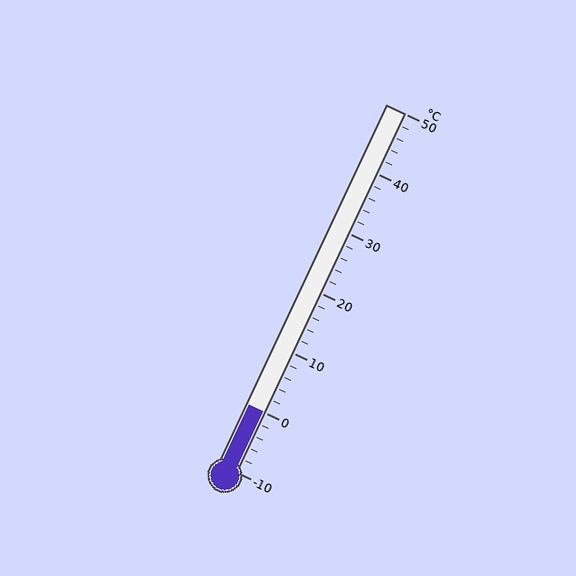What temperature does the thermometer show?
The thermometer shows approximately 0°C.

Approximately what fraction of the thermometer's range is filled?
The thermometer is filled to approximately 15% of its range.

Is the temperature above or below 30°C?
The temperature is below 30°C.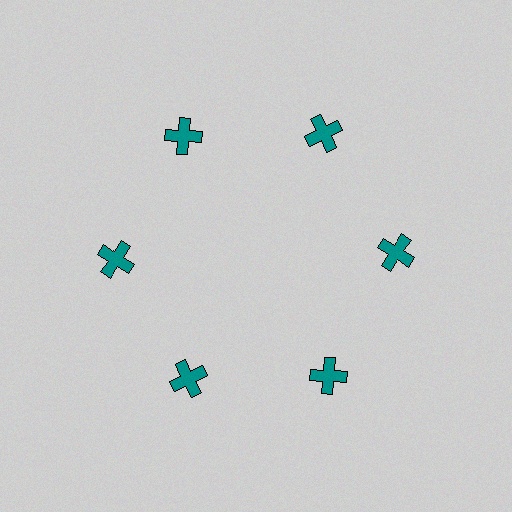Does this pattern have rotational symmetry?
Yes, this pattern has 6-fold rotational symmetry. It looks the same after rotating 60 degrees around the center.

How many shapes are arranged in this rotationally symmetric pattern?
There are 6 shapes, arranged in 6 groups of 1.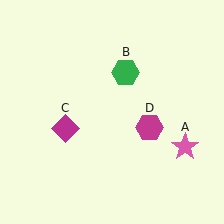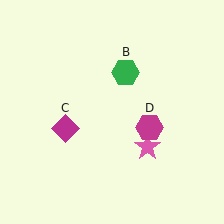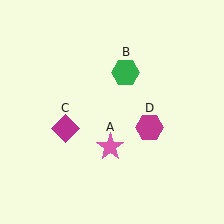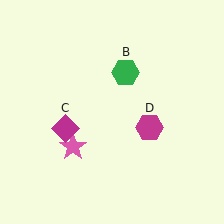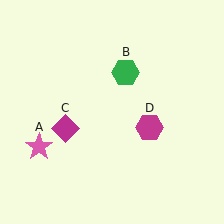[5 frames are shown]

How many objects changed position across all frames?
1 object changed position: pink star (object A).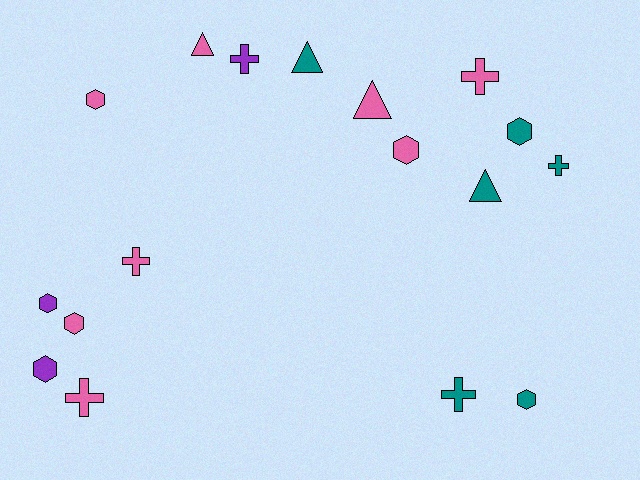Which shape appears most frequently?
Hexagon, with 7 objects.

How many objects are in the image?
There are 17 objects.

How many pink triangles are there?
There are 2 pink triangles.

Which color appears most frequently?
Pink, with 8 objects.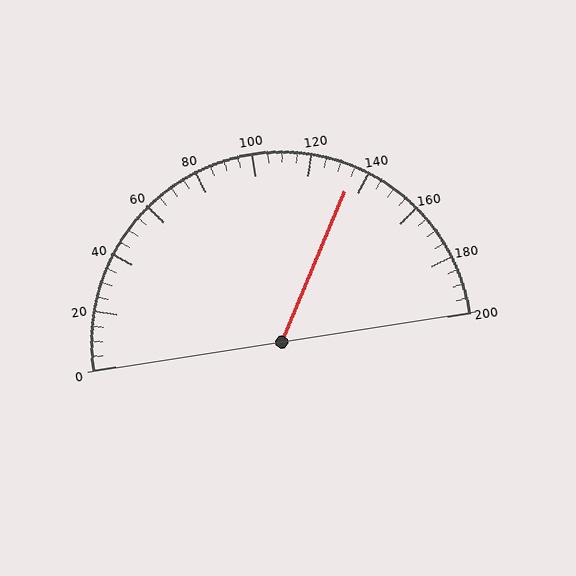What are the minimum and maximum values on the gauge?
The gauge ranges from 0 to 200.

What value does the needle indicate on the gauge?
The needle indicates approximately 135.